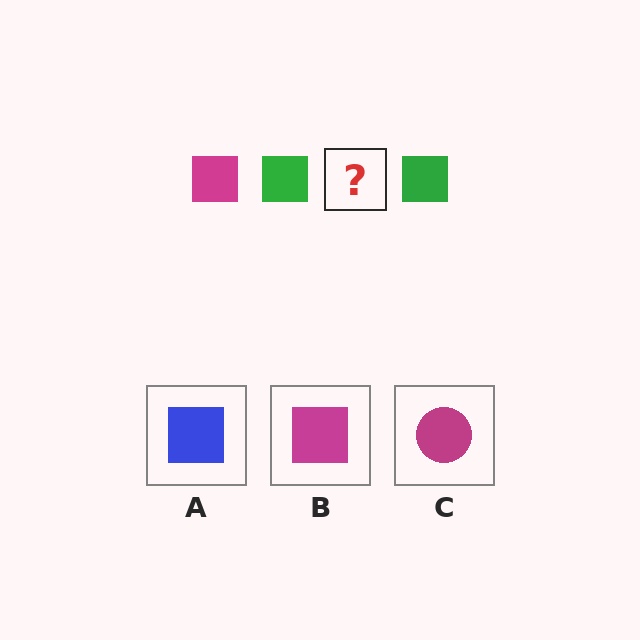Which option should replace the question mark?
Option B.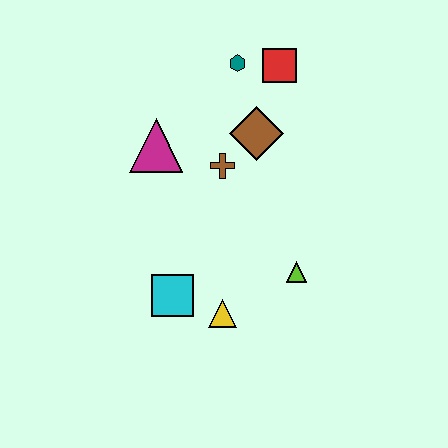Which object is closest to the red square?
The teal hexagon is closest to the red square.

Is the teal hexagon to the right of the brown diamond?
No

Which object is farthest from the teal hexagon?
The yellow triangle is farthest from the teal hexagon.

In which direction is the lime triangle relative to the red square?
The lime triangle is below the red square.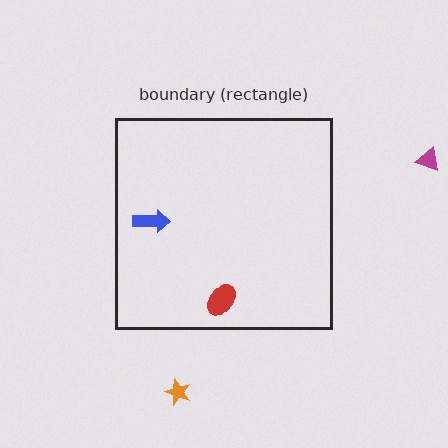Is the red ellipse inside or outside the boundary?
Inside.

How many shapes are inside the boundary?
2 inside, 2 outside.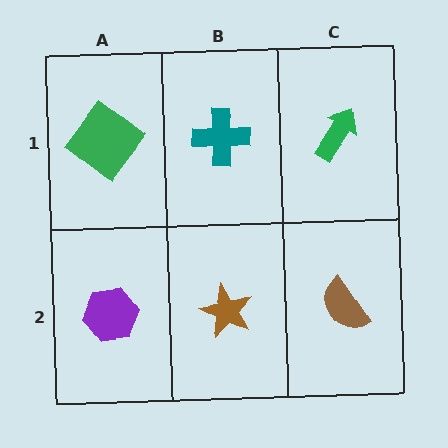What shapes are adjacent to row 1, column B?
A brown star (row 2, column B), a green diamond (row 1, column A), a green arrow (row 1, column C).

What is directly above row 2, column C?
A green arrow.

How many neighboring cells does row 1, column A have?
2.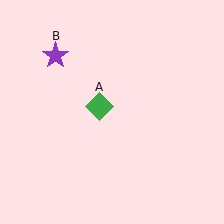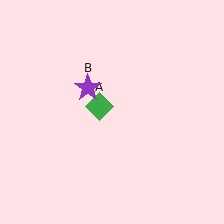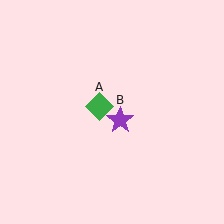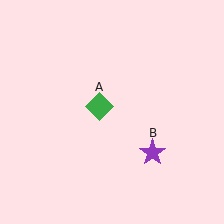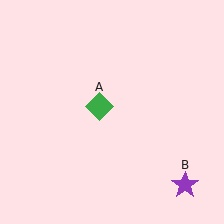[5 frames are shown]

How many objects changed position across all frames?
1 object changed position: purple star (object B).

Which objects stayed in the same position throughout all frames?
Green diamond (object A) remained stationary.